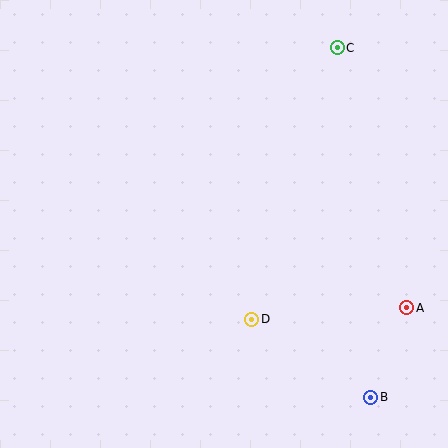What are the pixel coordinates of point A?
Point A is at (407, 308).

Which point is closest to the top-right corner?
Point C is closest to the top-right corner.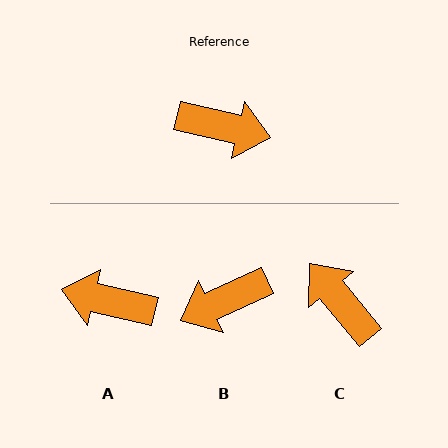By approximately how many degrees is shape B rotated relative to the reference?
Approximately 142 degrees clockwise.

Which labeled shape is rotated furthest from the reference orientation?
A, about 179 degrees away.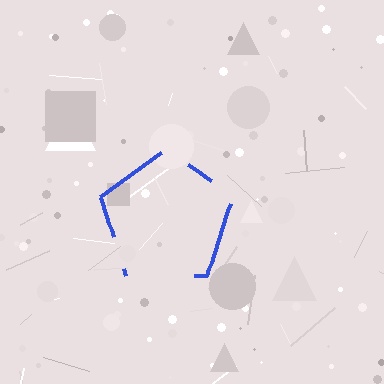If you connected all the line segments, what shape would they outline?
They would outline a pentagon.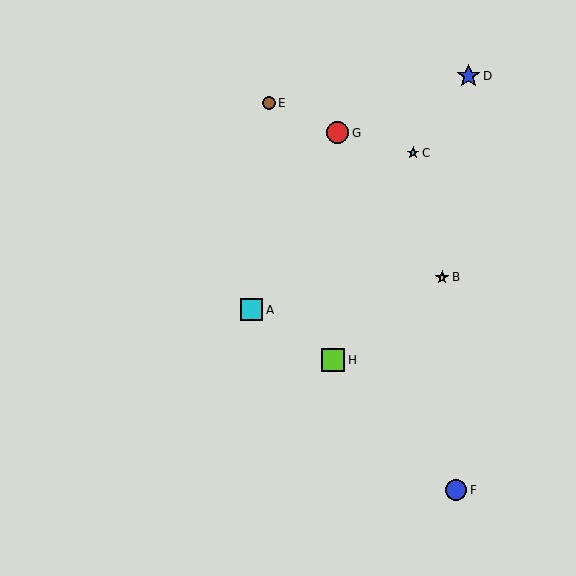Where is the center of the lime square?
The center of the lime square is at (333, 360).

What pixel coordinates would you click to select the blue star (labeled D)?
Click at (469, 76) to select the blue star D.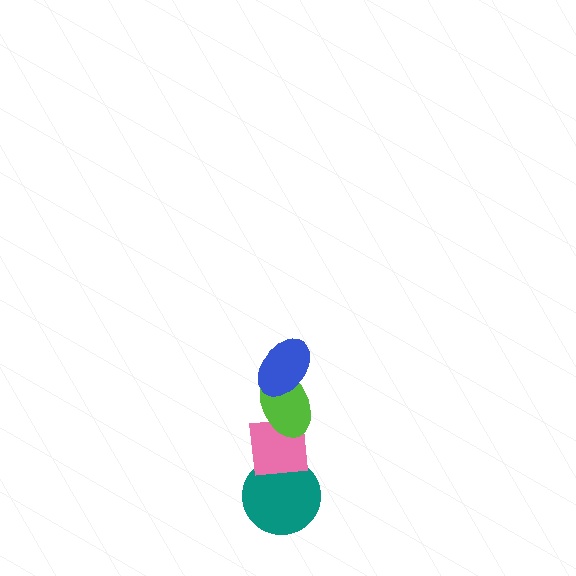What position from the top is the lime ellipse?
The lime ellipse is 2nd from the top.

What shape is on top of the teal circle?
The pink square is on top of the teal circle.